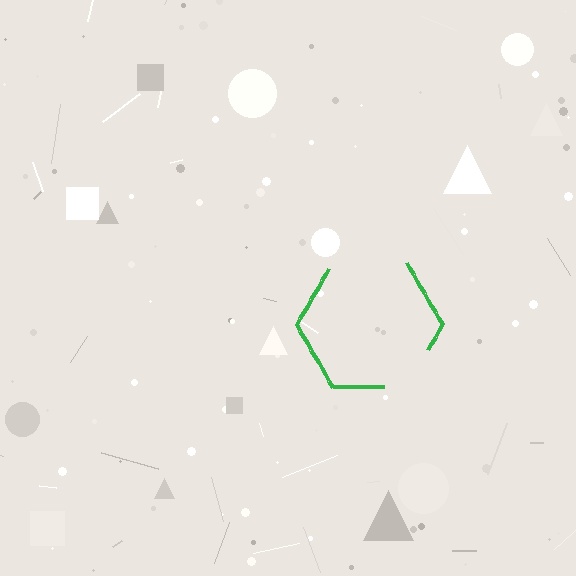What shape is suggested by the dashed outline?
The dashed outline suggests a hexagon.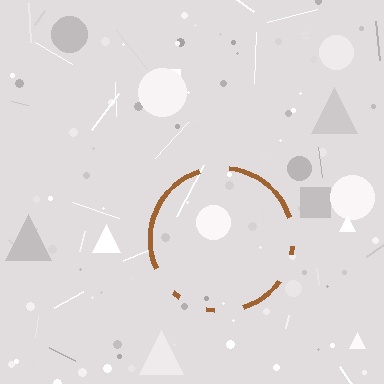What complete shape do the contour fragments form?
The contour fragments form a circle.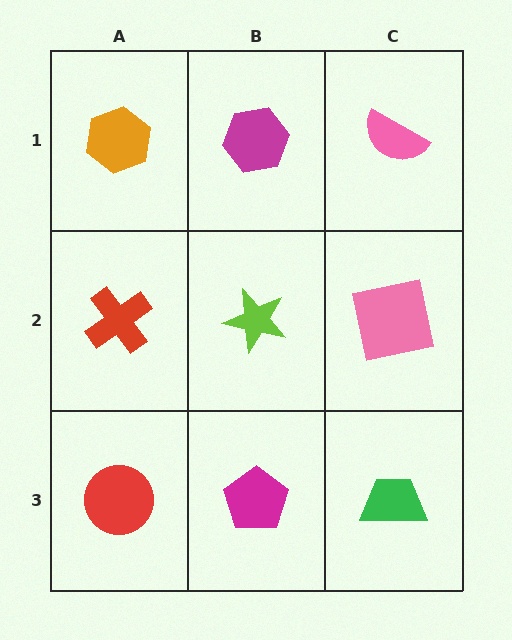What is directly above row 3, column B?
A lime star.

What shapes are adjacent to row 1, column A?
A red cross (row 2, column A), a magenta hexagon (row 1, column B).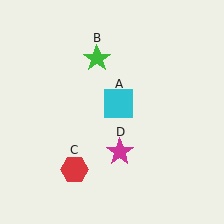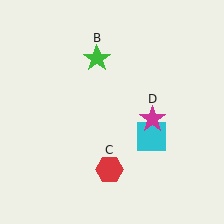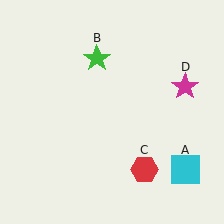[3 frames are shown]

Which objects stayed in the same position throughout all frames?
Green star (object B) remained stationary.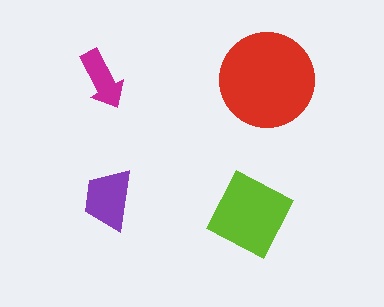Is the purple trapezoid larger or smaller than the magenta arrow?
Larger.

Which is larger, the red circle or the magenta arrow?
The red circle.